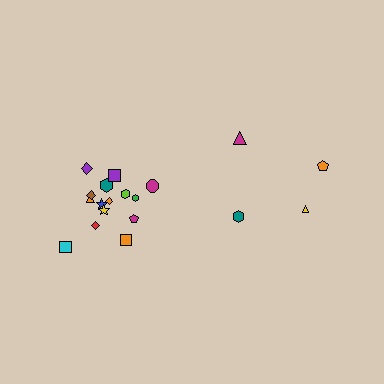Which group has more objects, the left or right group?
The left group.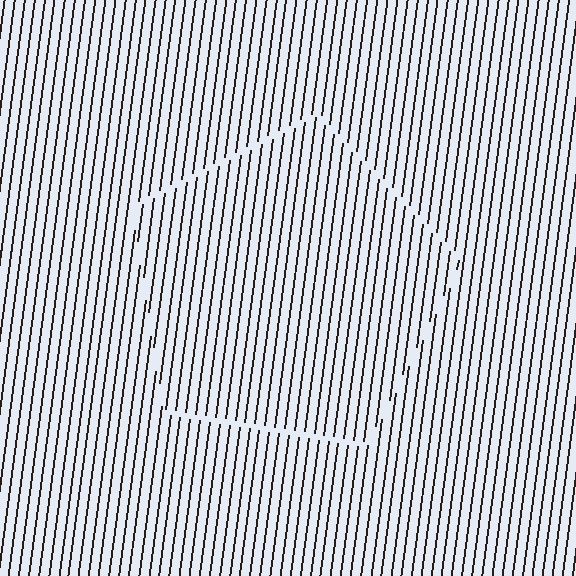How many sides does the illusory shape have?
5 sides — the line-ends trace a pentagon.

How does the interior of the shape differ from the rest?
The interior of the shape contains the same grating, shifted by half a period — the contour is defined by the phase discontinuity where line-ends from the inner and outer gratings abut.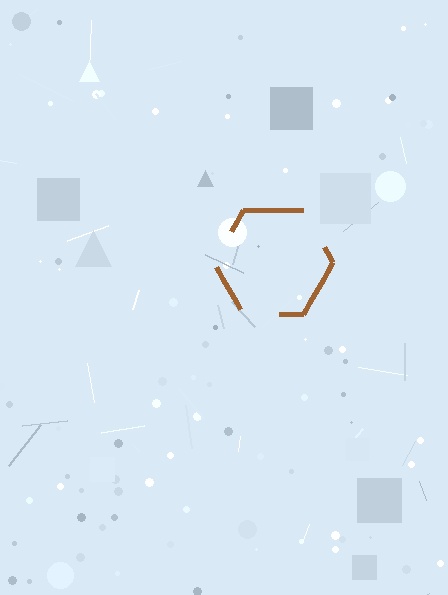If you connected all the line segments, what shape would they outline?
They would outline a hexagon.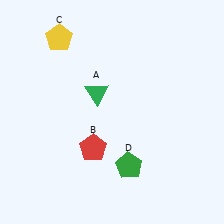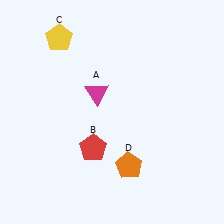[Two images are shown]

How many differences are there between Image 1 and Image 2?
There are 2 differences between the two images.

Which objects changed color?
A changed from green to magenta. D changed from green to orange.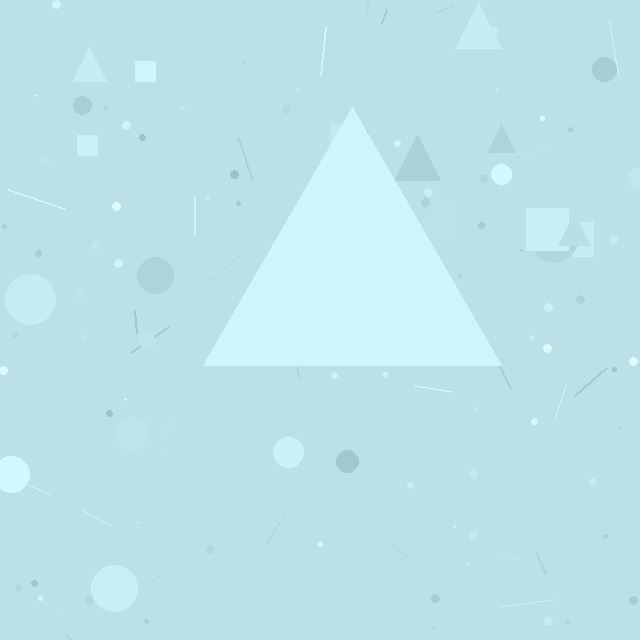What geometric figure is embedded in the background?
A triangle is embedded in the background.